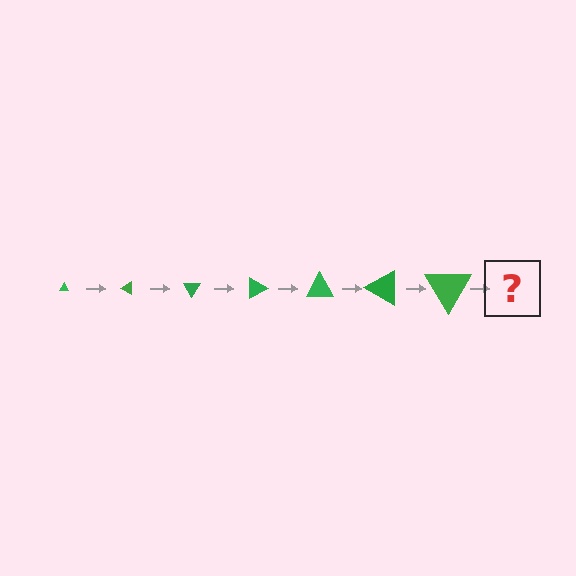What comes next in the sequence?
The next element should be a triangle, larger than the previous one and rotated 210 degrees from the start.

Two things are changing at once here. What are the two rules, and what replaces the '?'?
The two rules are that the triangle grows larger each step and it rotates 30 degrees each step. The '?' should be a triangle, larger than the previous one and rotated 210 degrees from the start.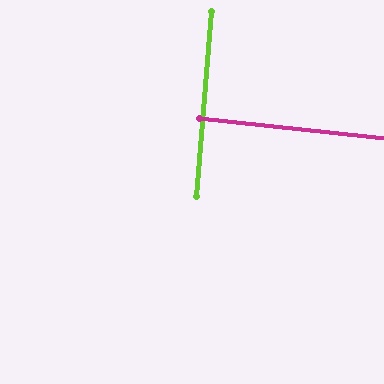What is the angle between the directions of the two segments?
Approximately 88 degrees.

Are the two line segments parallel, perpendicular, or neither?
Perpendicular — they meet at approximately 88°.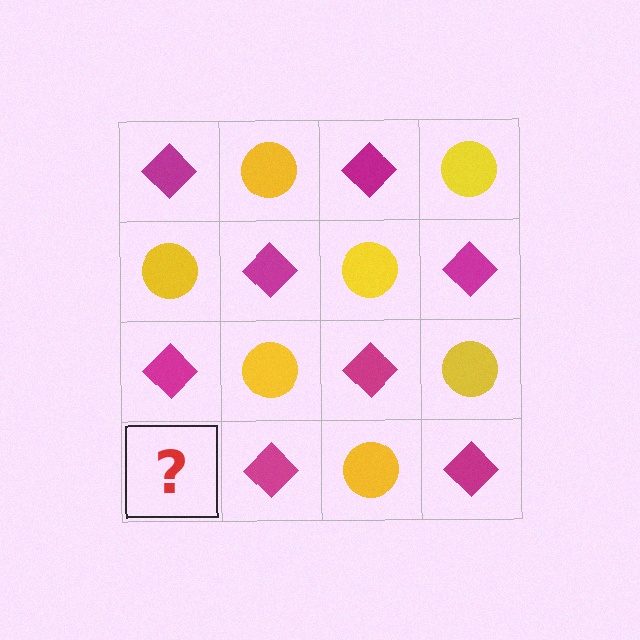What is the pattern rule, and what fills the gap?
The rule is that it alternates magenta diamond and yellow circle in a checkerboard pattern. The gap should be filled with a yellow circle.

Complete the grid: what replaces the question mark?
The question mark should be replaced with a yellow circle.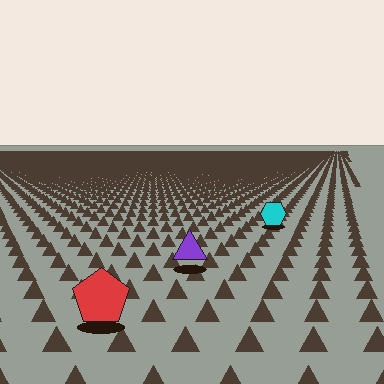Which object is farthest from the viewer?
The cyan hexagon is farthest from the viewer. It appears smaller and the ground texture around it is denser.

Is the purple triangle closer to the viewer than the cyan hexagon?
Yes. The purple triangle is closer — you can tell from the texture gradient: the ground texture is coarser near it.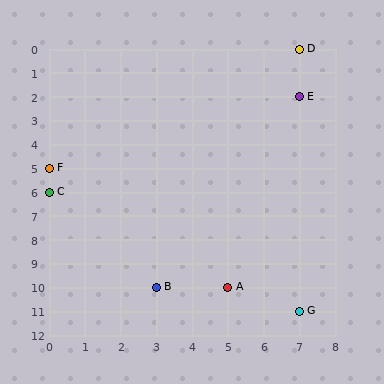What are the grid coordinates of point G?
Point G is at grid coordinates (7, 11).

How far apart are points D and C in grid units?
Points D and C are 7 columns and 6 rows apart (about 9.2 grid units diagonally).